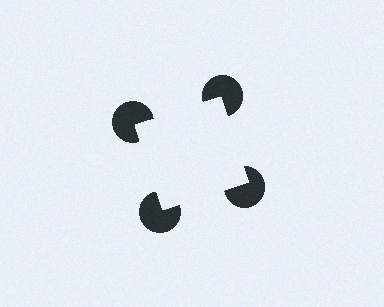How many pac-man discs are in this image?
There are 4 — one at each vertex of the illusory square.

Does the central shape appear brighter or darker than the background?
It typically appears slightly brighter than the background, even though no actual brightness change is drawn.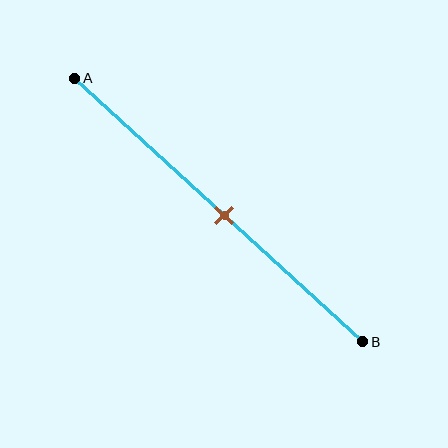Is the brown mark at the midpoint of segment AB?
Yes, the mark is approximately at the midpoint.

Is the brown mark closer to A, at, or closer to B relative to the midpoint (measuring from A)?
The brown mark is approximately at the midpoint of segment AB.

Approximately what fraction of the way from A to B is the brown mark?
The brown mark is approximately 50% of the way from A to B.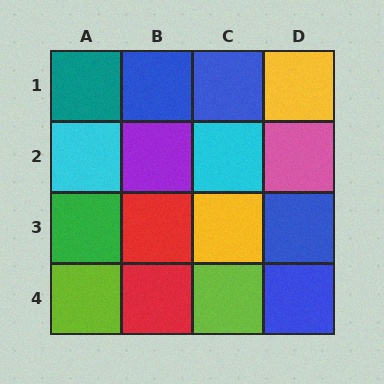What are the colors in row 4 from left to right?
Lime, red, lime, blue.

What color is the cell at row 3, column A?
Green.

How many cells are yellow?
2 cells are yellow.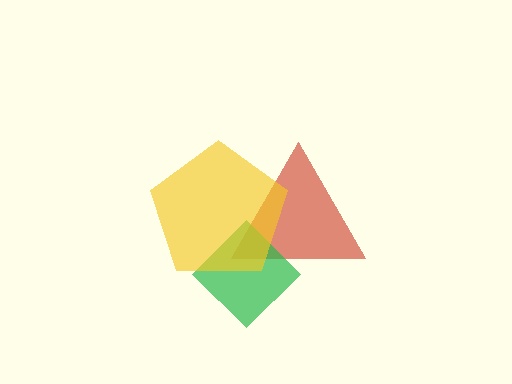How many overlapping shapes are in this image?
There are 3 overlapping shapes in the image.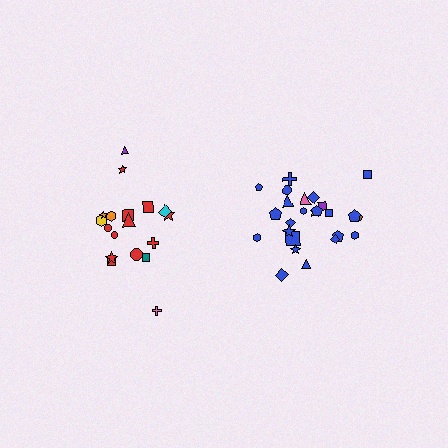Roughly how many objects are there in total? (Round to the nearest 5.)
Roughly 45 objects in total.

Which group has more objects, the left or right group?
The right group.